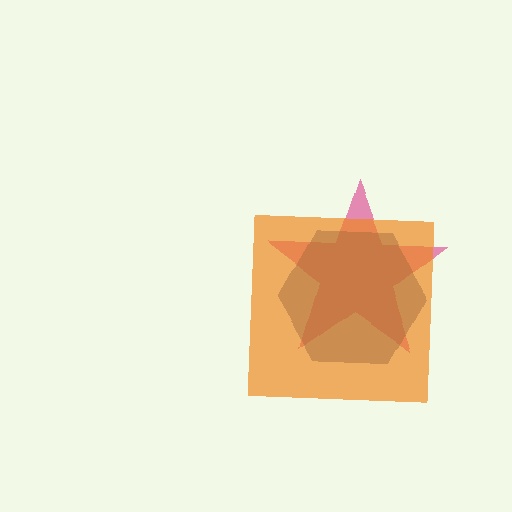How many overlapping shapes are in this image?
There are 3 overlapping shapes in the image.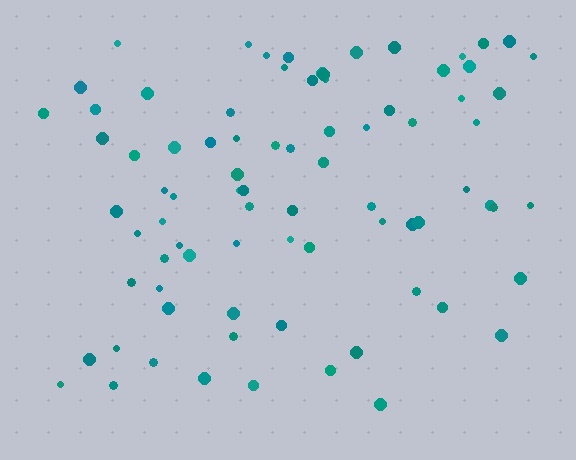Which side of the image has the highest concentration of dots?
The top.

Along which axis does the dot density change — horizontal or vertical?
Vertical.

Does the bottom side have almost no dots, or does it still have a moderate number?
Still a moderate number, just noticeably fewer than the top.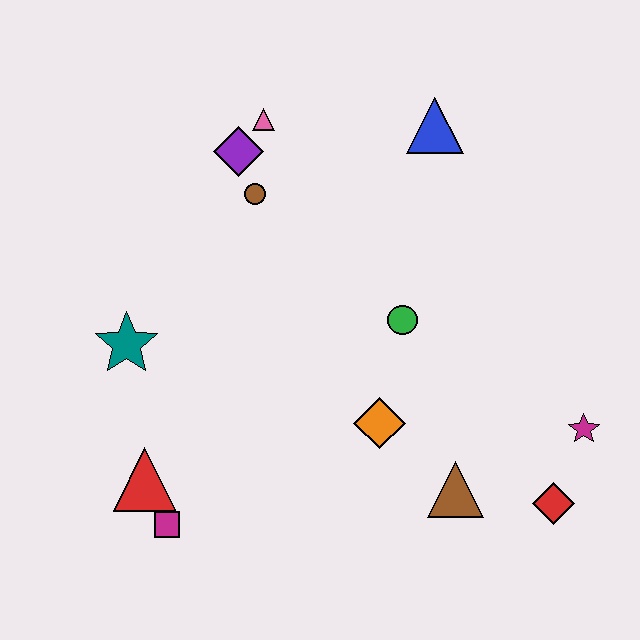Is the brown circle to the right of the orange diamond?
No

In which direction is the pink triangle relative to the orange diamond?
The pink triangle is above the orange diamond.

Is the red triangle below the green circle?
Yes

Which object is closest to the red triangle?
The magenta square is closest to the red triangle.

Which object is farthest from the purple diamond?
The red diamond is farthest from the purple diamond.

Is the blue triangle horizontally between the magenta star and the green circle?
Yes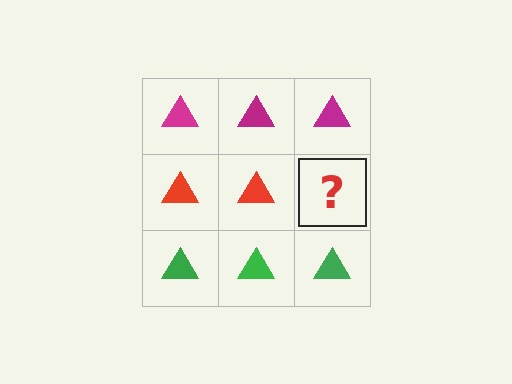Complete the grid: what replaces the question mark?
The question mark should be replaced with a red triangle.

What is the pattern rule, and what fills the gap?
The rule is that each row has a consistent color. The gap should be filled with a red triangle.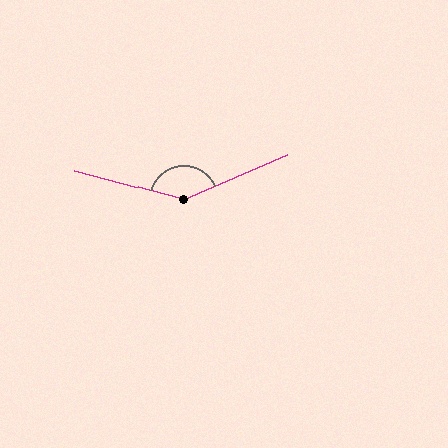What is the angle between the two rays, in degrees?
Approximately 141 degrees.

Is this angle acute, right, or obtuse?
It is obtuse.